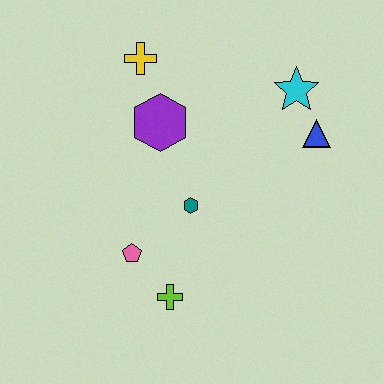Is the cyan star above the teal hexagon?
Yes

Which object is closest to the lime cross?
The pink pentagon is closest to the lime cross.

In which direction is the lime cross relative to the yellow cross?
The lime cross is below the yellow cross.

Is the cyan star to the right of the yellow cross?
Yes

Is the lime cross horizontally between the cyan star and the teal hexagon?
No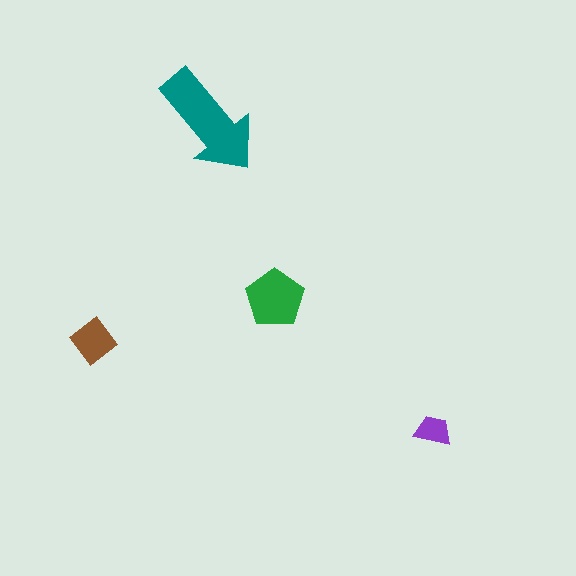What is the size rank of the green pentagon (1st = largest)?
2nd.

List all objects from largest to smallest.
The teal arrow, the green pentagon, the brown diamond, the purple trapezoid.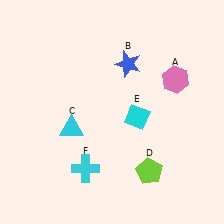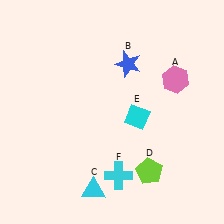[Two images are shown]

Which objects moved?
The objects that moved are: the cyan triangle (C), the cyan cross (F).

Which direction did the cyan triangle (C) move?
The cyan triangle (C) moved down.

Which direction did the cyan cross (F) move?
The cyan cross (F) moved right.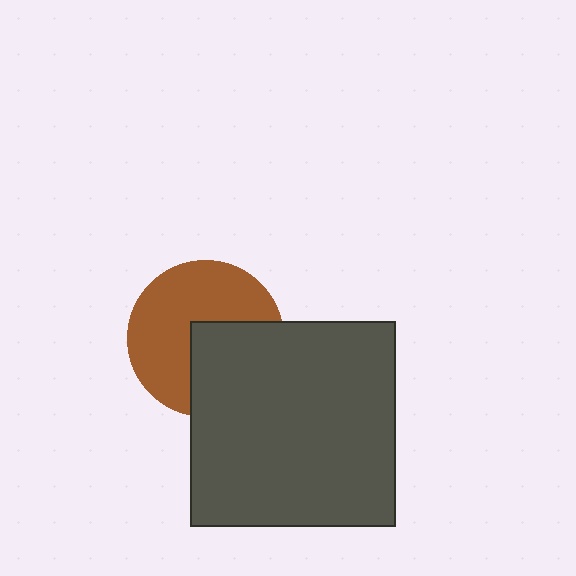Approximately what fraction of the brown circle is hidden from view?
Roughly 40% of the brown circle is hidden behind the dark gray square.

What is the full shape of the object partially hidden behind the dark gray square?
The partially hidden object is a brown circle.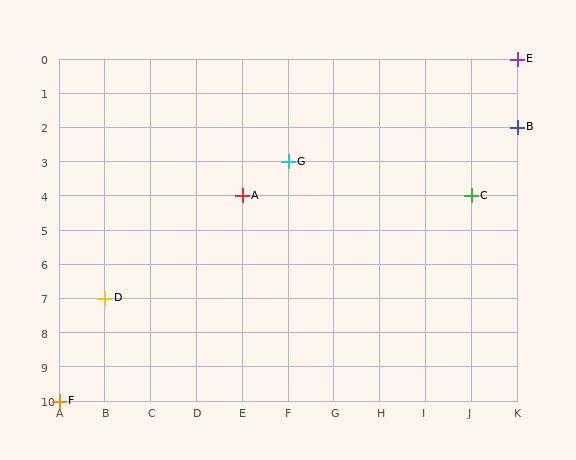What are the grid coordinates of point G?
Point G is at grid coordinates (F, 3).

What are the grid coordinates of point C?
Point C is at grid coordinates (J, 4).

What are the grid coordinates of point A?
Point A is at grid coordinates (E, 4).